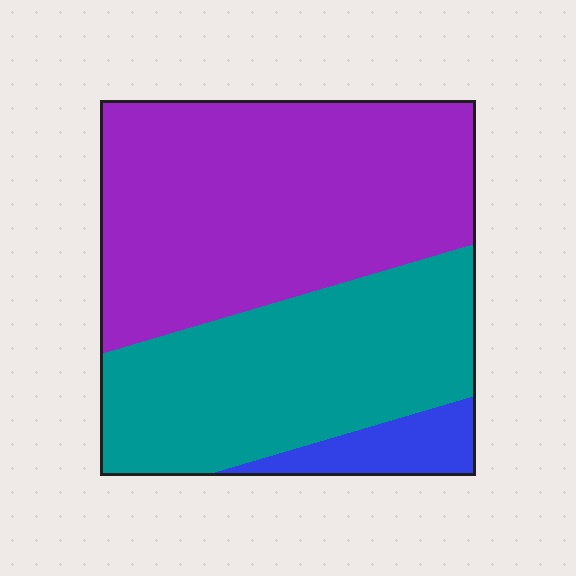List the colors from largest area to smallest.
From largest to smallest: purple, teal, blue.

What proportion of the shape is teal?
Teal covers about 40% of the shape.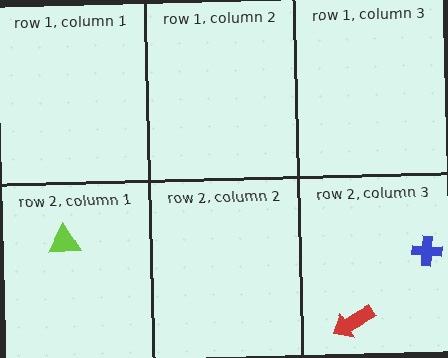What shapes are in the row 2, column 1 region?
The lime triangle.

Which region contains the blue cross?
The row 2, column 3 region.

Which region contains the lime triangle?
The row 2, column 1 region.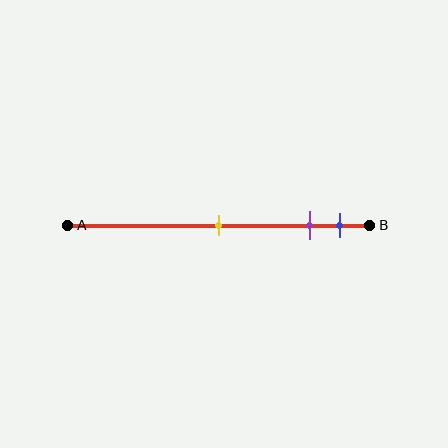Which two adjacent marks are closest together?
The purple and blue marks are the closest adjacent pair.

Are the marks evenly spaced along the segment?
No, the marks are not evenly spaced.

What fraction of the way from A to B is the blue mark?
The blue mark is approximately 90% (0.9) of the way from A to B.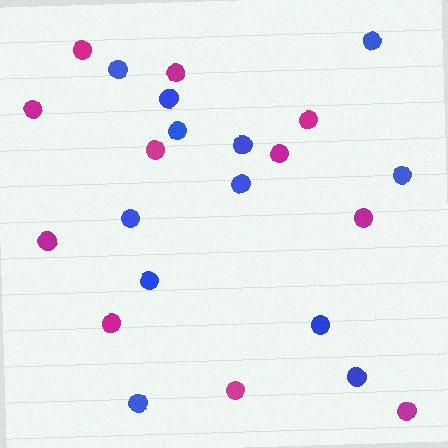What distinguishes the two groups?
There are 2 groups: one group of magenta circles (11) and one group of blue circles (12).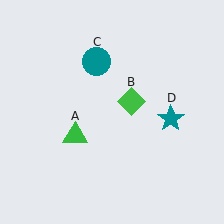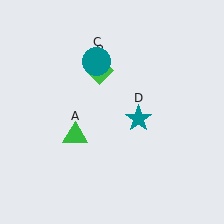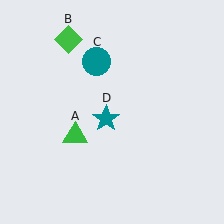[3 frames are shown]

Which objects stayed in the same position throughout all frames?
Green triangle (object A) and teal circle (object C) remained stationary.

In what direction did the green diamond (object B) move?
The green diamond (object B) moved up and to the left.